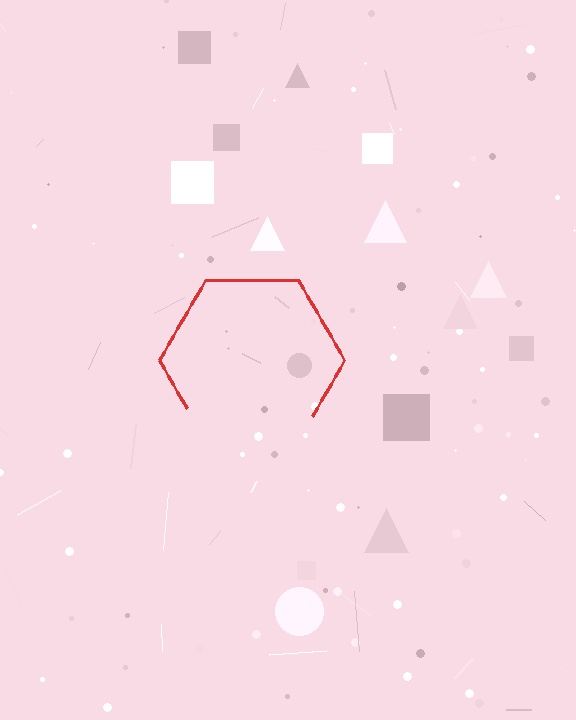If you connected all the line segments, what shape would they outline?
They would outline a hexagon.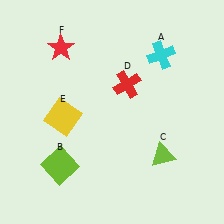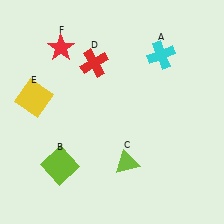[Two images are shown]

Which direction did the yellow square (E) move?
The yellow square (E) moved left.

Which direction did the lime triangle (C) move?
The lime triangle (C) moved left.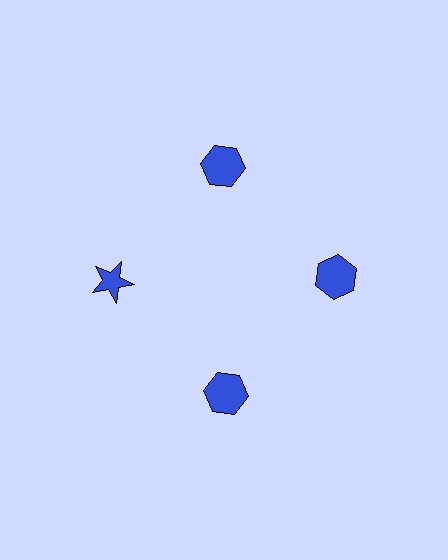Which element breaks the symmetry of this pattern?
The blue star at roughly the 9 o'clock position breaks the symmetry. All other shapes are blue hexagons.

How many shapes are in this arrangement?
There are 4 shapes arranged in a ring pattern.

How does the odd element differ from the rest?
It has a different shape: star instead of hexagon.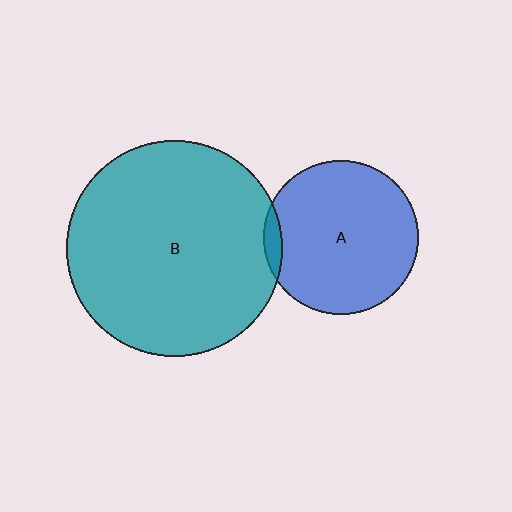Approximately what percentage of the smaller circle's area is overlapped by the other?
Approximately 5%.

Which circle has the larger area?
Circle B (teal).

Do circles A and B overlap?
Yes.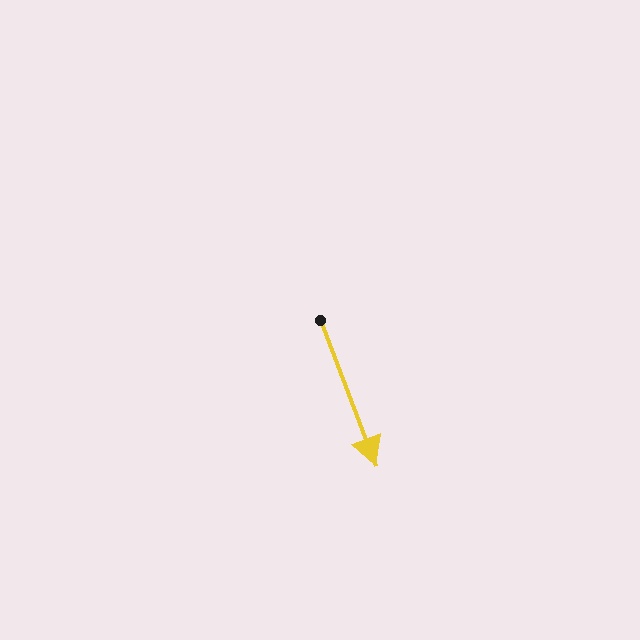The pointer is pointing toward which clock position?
Roughly 5 o'clock.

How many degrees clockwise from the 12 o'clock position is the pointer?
Approximately 159 degrees.